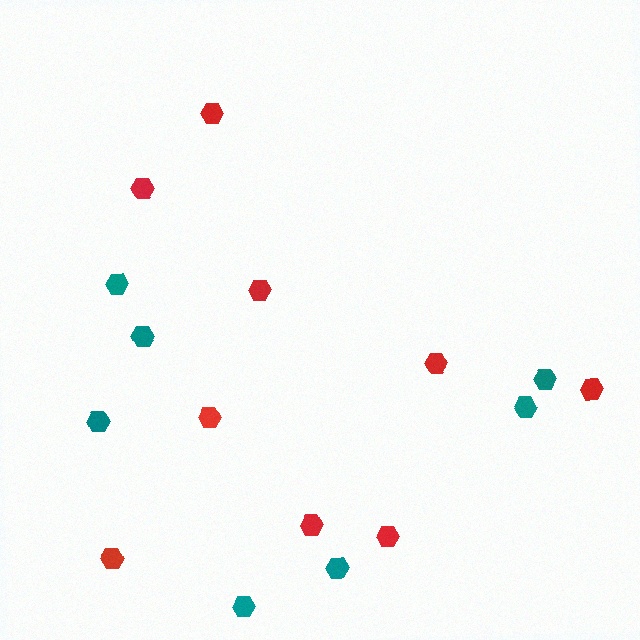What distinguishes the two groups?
There are 2 groups: one group of red hexagons (9) and one group of teal hexagons (7).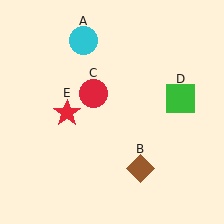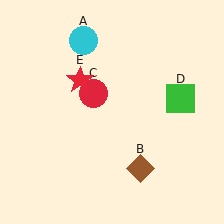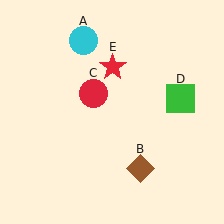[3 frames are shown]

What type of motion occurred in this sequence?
The red star (object E) rotated clockwise around the center of the scene.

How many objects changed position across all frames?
1 object changed position: red star (object E).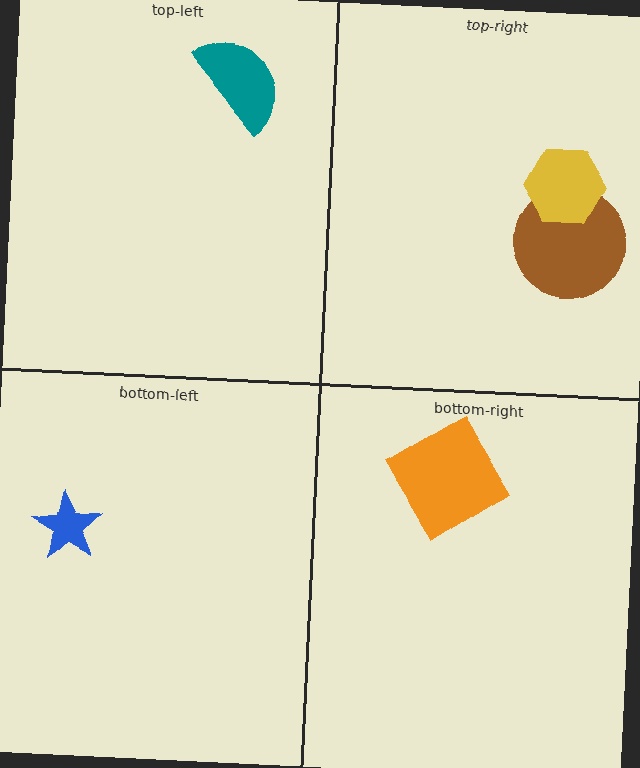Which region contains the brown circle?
The top-right region.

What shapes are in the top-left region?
The teal semicircle.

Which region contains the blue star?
The bottom-left region.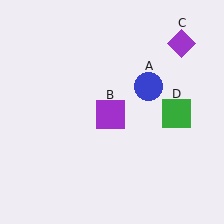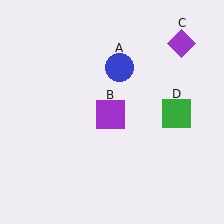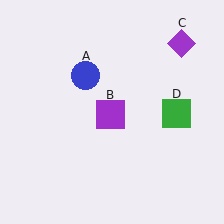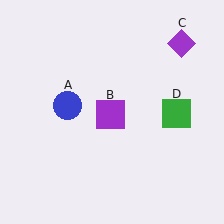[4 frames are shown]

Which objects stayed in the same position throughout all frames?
Purple square (object B) and purple diamond (object C) and green square (object D) remained stationary.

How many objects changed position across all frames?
1 object changed position: blue circle (object A).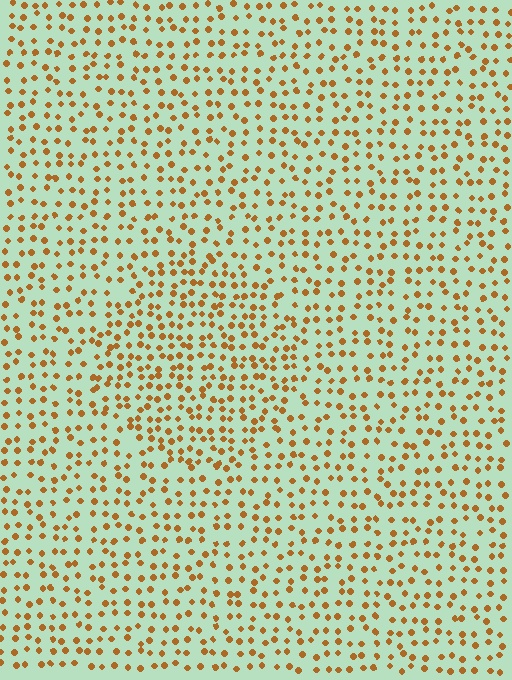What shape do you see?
I see a circle.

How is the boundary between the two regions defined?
The boundary is defined by a change in element density (approximately 1.4x ratio). All elements are the same color, size, and shape.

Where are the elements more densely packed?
The elements are more densely packed inside the circle boundary.